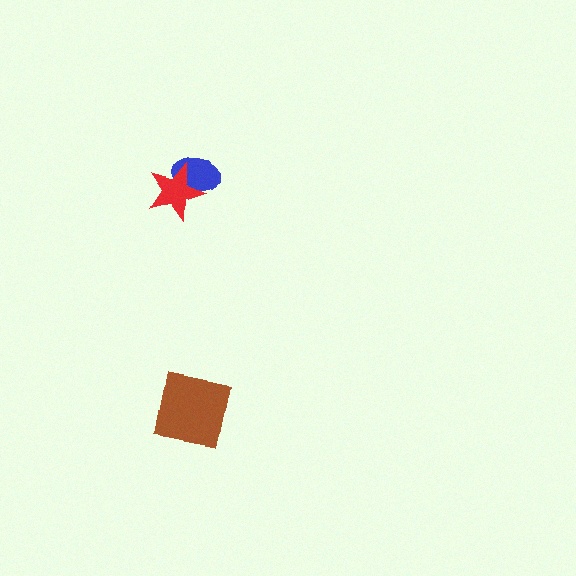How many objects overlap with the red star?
1 object overlaps with the red star.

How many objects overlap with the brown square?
0 objects overlap with the brown square.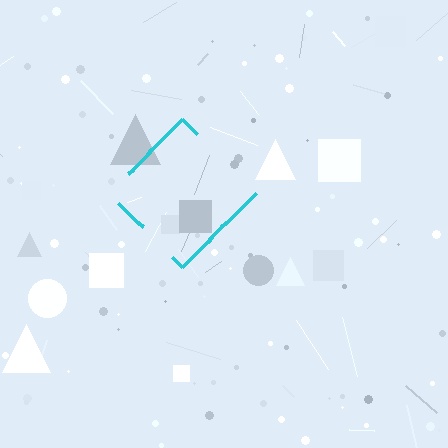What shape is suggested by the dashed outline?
The dashed outline suggests a diamond.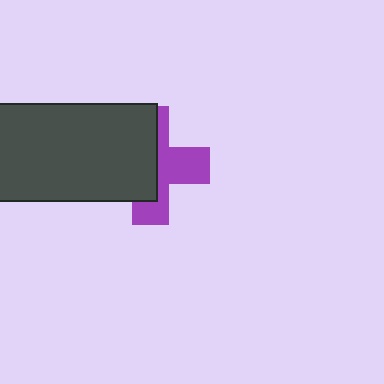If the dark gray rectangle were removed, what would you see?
You would see the complete purple cross.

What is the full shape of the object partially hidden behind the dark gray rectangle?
The partially hidden object is a purple cross.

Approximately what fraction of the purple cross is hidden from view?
Roughly 53% of the purple cross is hidden behind the dark gray rectangle.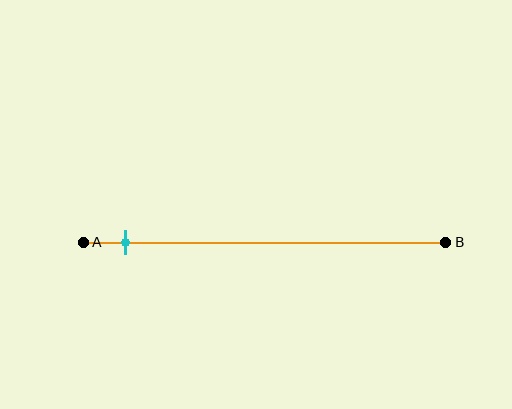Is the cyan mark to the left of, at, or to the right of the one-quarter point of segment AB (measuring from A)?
The cyan mark is to the left of the one-quarter point of segment AB.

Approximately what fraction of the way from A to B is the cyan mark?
The cyan mark is approximately 10% of the way from A to B.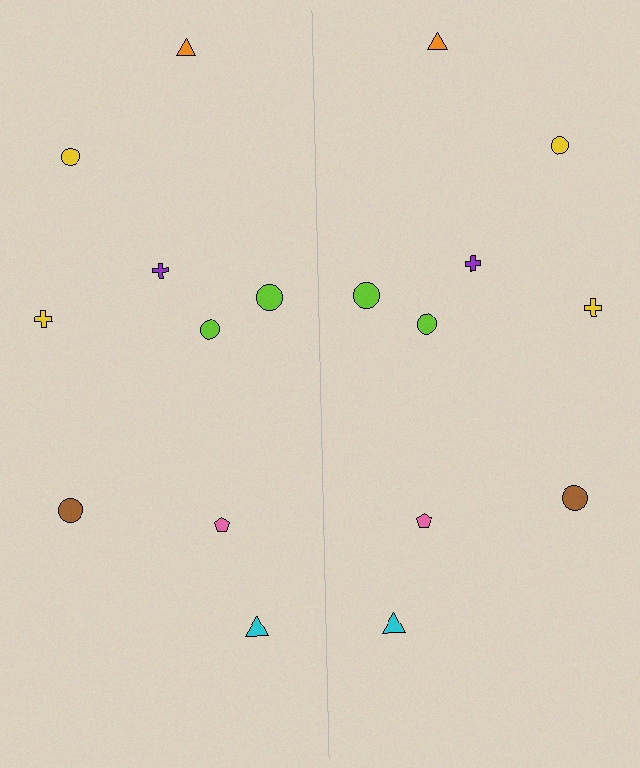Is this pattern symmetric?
Yes, this pattern has bilateral (reflection) symmetry.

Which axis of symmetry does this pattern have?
The pattern has a vertical axis of symmetry running through the center of the image.